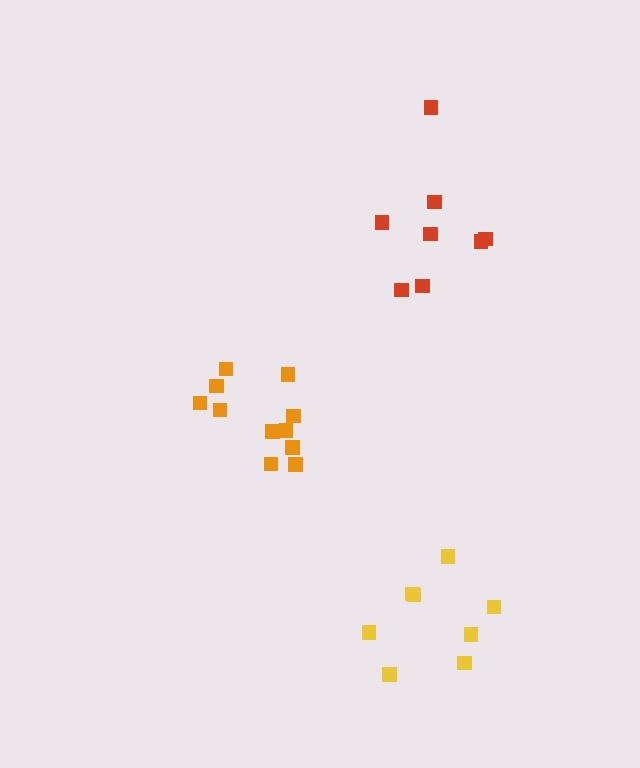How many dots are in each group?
Group 1: 8 dots, Group 2: 11 dots, Group 3: 8 dots (27 total).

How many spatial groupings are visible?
There are 3 spatial groupings.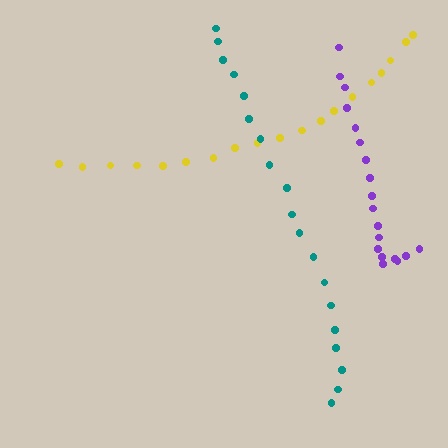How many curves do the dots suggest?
There are 3 distinct paths.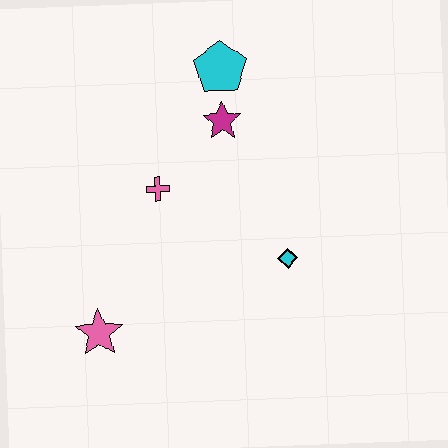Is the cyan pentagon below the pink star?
No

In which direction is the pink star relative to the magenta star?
The pink star is below the magenta star.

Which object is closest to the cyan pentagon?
The magenta star is closest to the cyan pentagon.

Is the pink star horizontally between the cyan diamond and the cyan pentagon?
No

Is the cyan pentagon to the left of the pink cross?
No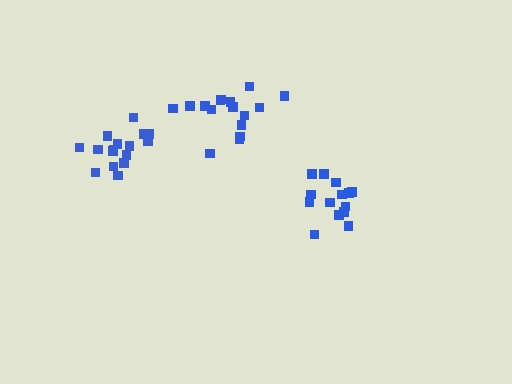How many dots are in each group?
Group 1: 14 dots, Group 2: 16 dots, Group 3: 16 dots (46 total).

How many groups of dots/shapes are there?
There are 3 groups.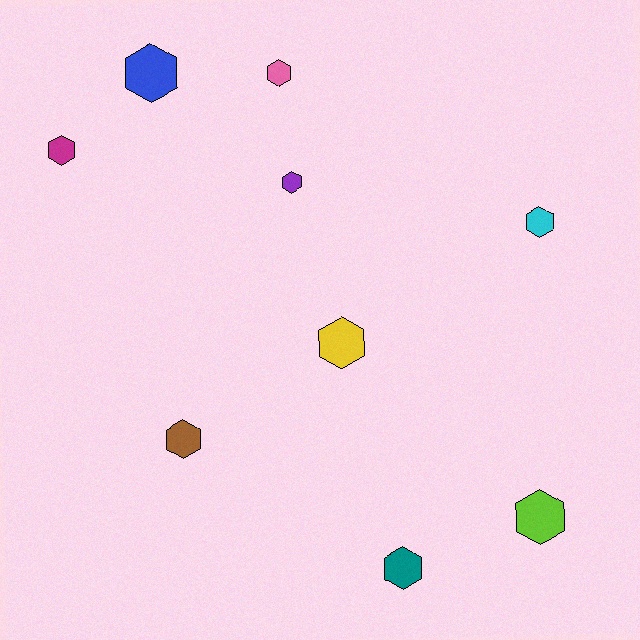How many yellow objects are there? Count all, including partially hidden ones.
There is 1 yellow object.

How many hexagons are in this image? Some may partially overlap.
There are 9 hexagons.